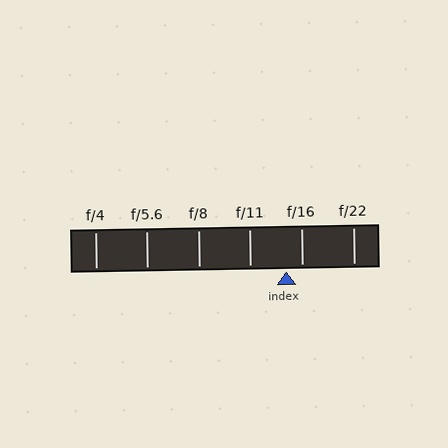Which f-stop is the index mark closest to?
The index mark is closest to f/16.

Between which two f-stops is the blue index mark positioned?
The index mark is between f/11 and f/16.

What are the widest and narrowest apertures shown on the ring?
The widest aperture shown is f/4 and the narrowest is f/22.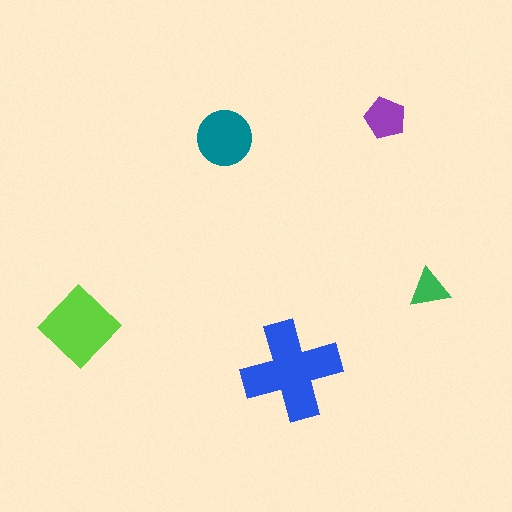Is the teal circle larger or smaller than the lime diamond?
Smaller.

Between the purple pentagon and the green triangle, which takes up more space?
The purple pentagon.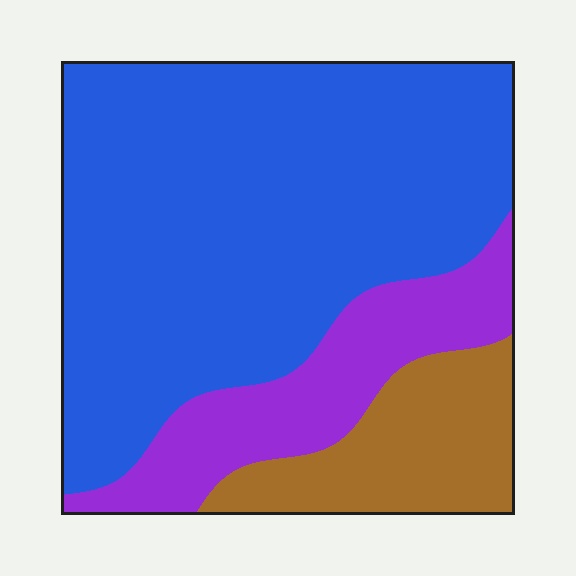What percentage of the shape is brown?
Brown takes up less than a sixth of the shape.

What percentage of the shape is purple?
Purple covers 19% of the shape.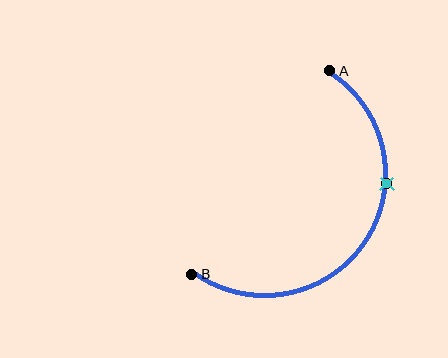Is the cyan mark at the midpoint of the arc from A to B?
No. The cyan mark lies on the arc but is closer to endpoint A. The arc midpoint would be at the point on the curve equidistant along the arc from both A and B.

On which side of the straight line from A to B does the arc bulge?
The arc bulges below and to the right of the straight line connecting A and B.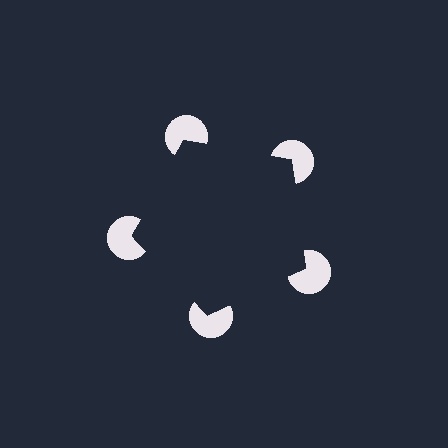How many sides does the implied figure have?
5 sides.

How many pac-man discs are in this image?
There are 5 — one at each vertex of the illusory pentagon.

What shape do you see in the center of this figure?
An illusory pentagon — its edges are inferred from the aligned wedge cuts in the pac-man discs, not physically drawn.